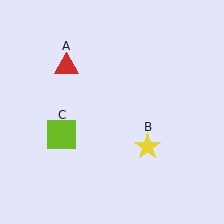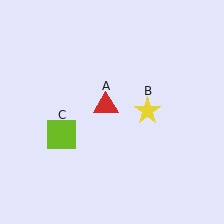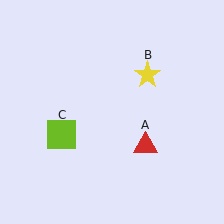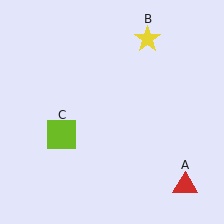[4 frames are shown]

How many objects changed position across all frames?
2 objects changed position: red triangle (object A), yellow star (object B).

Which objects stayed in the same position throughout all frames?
Lime square (object C) remained stationary.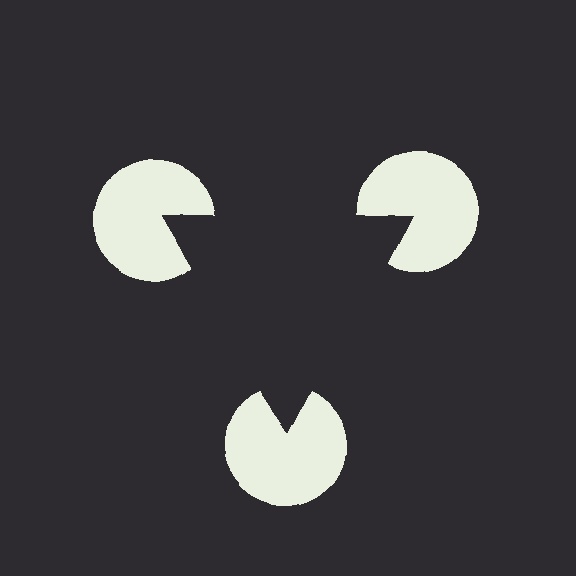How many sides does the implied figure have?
3 sides.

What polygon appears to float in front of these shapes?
An illusory triangle — its edges are inferred from the aligned wedge cuts in the pac-man discs, not physically drawn.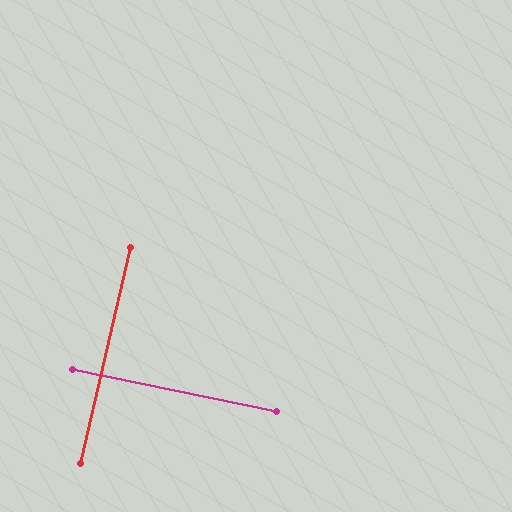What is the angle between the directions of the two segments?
Approximately 88 degrees.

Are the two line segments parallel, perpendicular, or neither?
Perpendicular — they meet at approximately 88°.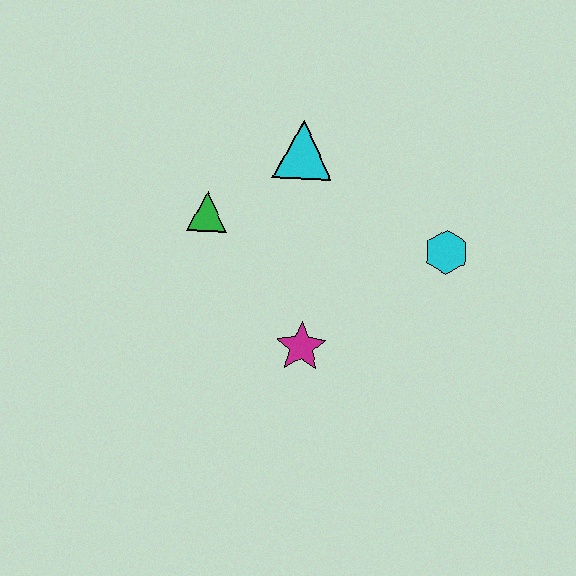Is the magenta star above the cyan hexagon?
No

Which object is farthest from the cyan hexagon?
The green triangle is farthest from the cyan hexagon.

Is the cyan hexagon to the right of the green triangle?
Yes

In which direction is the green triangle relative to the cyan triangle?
The green triangle is to the left of the cyan triangle.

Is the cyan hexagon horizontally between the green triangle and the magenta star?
No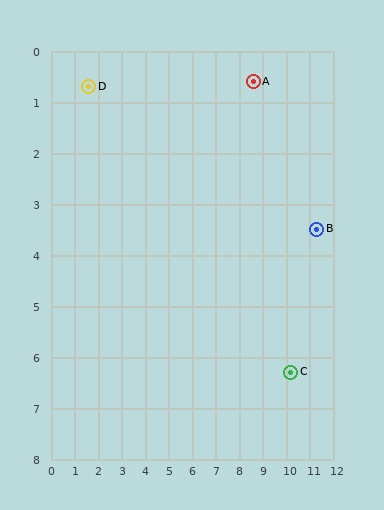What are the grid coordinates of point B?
Point B is at approximately (11.3, 3.5).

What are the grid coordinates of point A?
Point A is at approximately (8.6, 0.6).